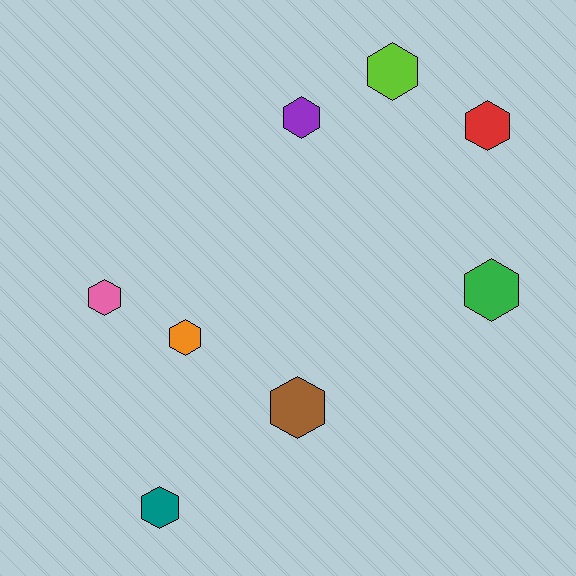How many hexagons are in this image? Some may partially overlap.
There are 8 hexagons.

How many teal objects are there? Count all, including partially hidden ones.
There is 1 teal object.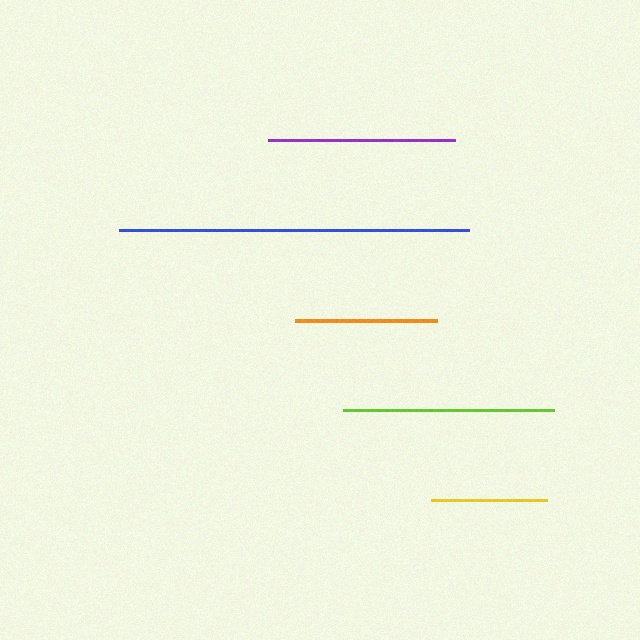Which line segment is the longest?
The blue line is the longest at approximately 350 pixels.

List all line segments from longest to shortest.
From longest to shortest: blue, lime, purple, orange, yellow.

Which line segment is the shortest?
The yellow line is the shortest at approximately 116 pixels.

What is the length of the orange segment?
The orange segment is approximately 142 pixels long.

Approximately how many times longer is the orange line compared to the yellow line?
The orange line is approximately 1.2 times the length of the yellow line.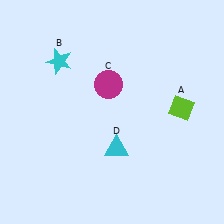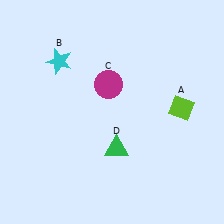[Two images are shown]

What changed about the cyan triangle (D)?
In Image 1, D is cyan. In Image 2, it changed to green.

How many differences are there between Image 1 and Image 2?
There is 1 difference between the two images.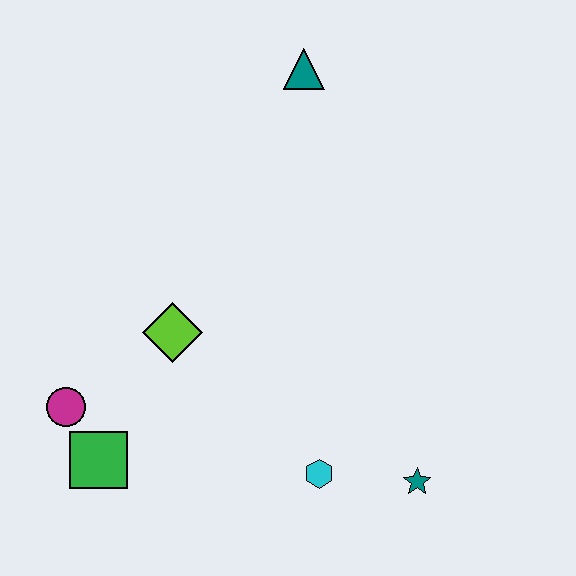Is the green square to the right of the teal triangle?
No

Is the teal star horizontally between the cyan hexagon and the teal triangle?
No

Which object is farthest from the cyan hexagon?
The teal triangle is farthest from the cyan hexagon.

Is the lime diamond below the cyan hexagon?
No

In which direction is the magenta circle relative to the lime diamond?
The magenta circle is to the left of the lime diamond.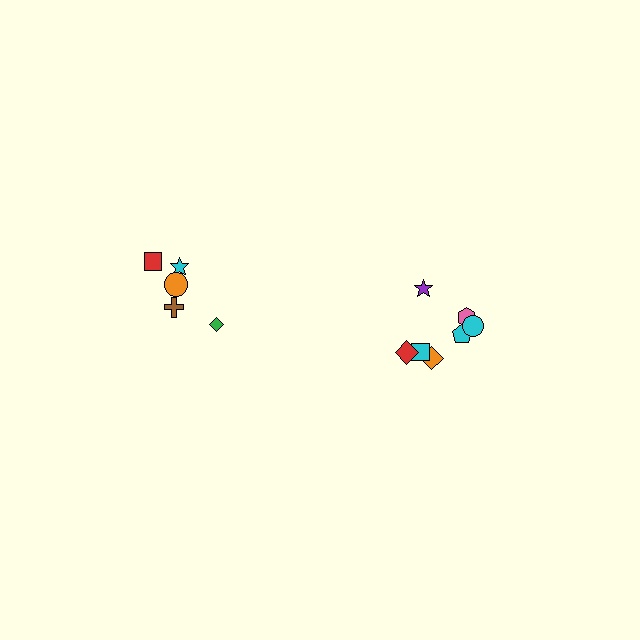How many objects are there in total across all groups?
There are 12 objects.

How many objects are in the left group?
There are 5 objects.